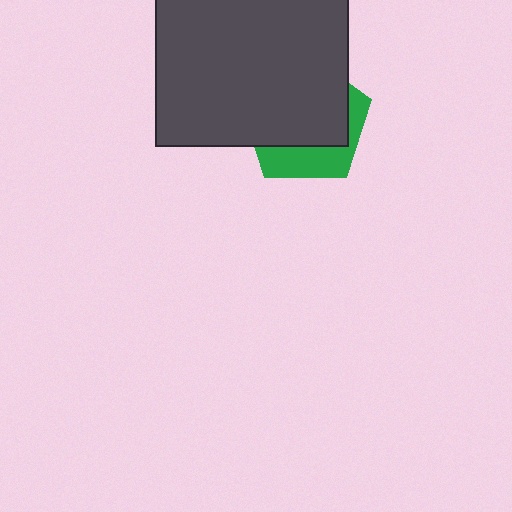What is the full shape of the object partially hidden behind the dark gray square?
The partially hidden object is a green pentagon.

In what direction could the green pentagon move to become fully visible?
The green pentagon could move toward the lower-right. That would shift it out from behind the dark gray square entirely.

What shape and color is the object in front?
The object in front is a dark gray square.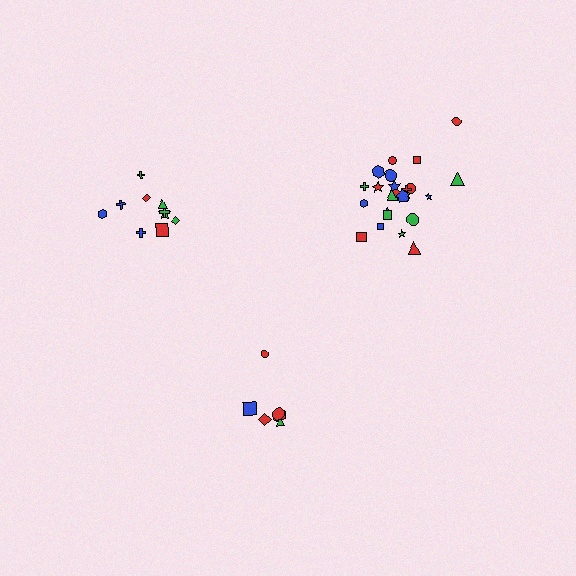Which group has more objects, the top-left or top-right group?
The top-right group.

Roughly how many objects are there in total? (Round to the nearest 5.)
Roughly 40 objects in total.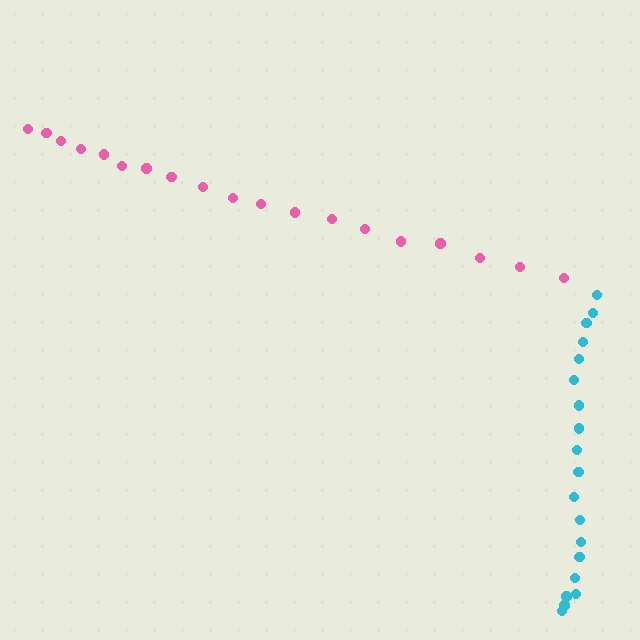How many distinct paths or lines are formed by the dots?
There are 2 distinct paths.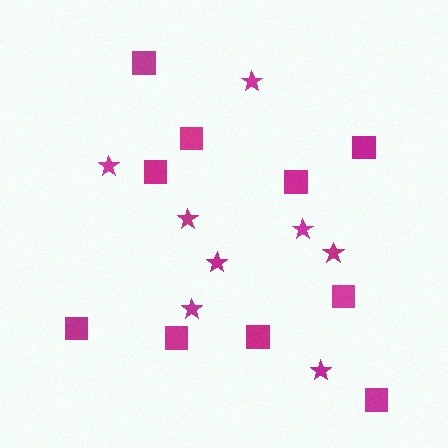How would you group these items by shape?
There are 2 groups: one group of stars (8) and one group of squares (10).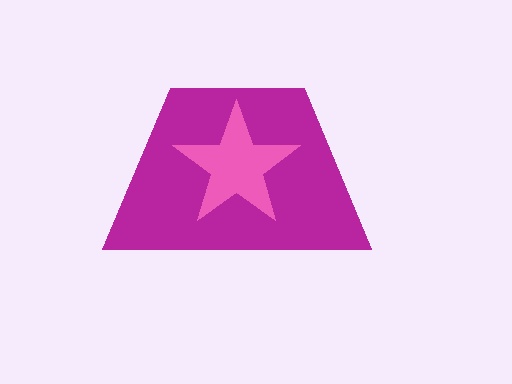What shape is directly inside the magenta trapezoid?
The pink star.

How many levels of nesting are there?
2.